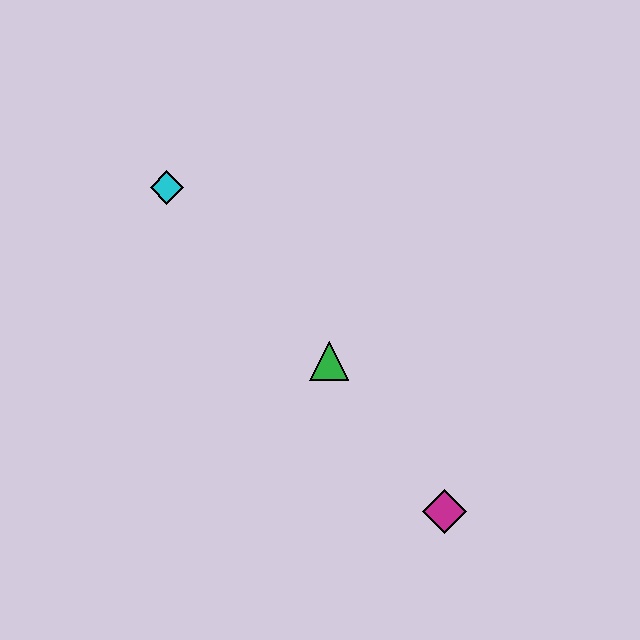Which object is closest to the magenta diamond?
The green triangle is closest to the magenta diamond.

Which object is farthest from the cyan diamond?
The magenta diamond is farthest from the cyan diamond.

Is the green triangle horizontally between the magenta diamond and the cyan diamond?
Yes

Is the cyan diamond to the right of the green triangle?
No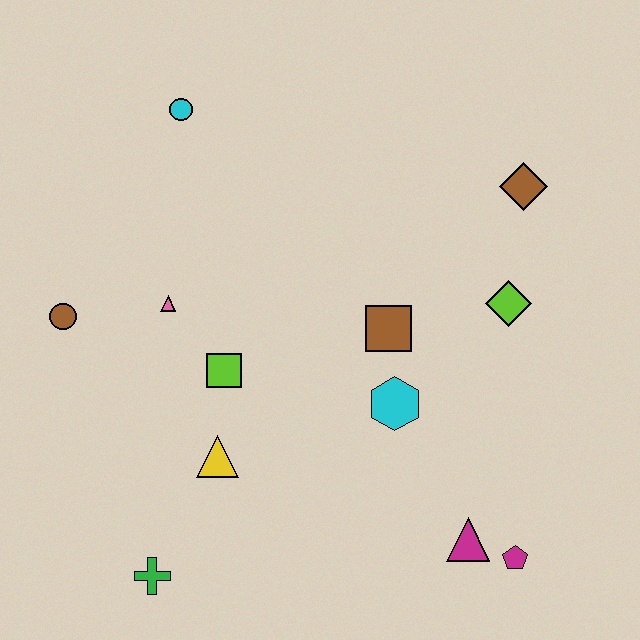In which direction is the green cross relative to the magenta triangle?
The green cross is to the left of the magenta triangle.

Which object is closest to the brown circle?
The pink triangle is closest to the brown circle.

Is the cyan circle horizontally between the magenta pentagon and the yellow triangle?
No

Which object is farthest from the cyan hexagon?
The cyan circle is farthest from the cyan hexagon.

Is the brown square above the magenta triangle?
Yes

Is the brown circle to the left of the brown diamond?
Yes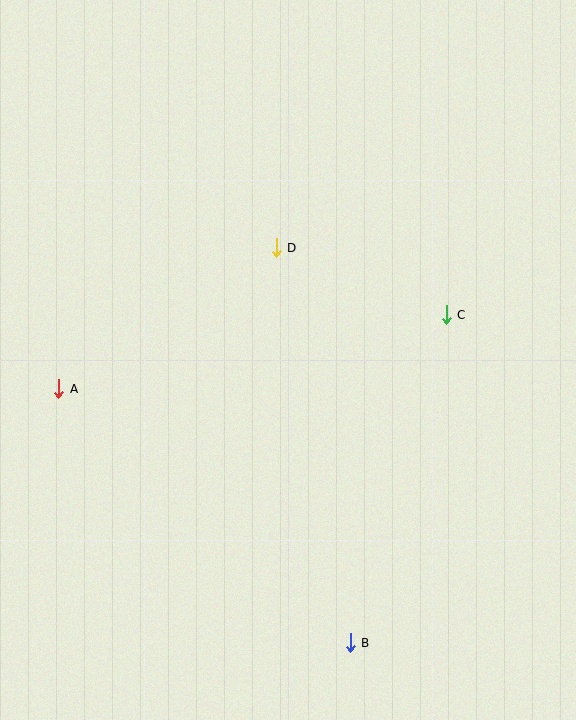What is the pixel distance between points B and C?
The distance between B and C is 342 pixels.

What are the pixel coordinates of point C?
Point C is at (446, 315).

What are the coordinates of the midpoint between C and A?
The midpoint between C and A is at (253, 352).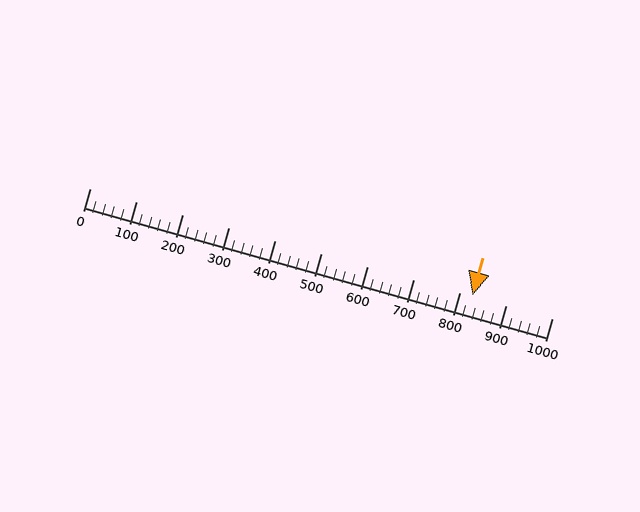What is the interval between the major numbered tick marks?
The major tick marks are spaced 100 units apart.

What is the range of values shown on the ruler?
The ruler shows values from 0 to 1000.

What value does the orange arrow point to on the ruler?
The orange arrow points to approximately 828.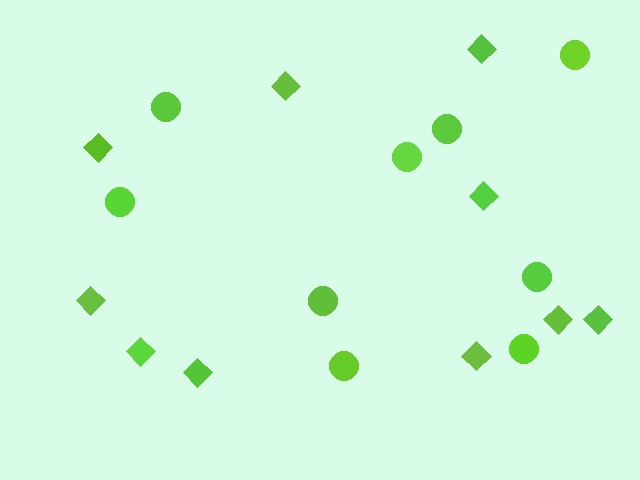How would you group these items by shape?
There are 2 groups: one group of circles (9) and one group of diamonds (10).